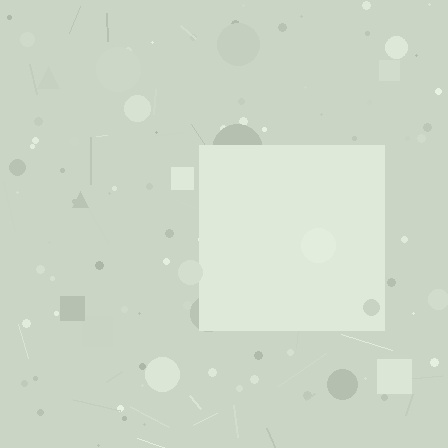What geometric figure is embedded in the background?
A square is embedded in the background.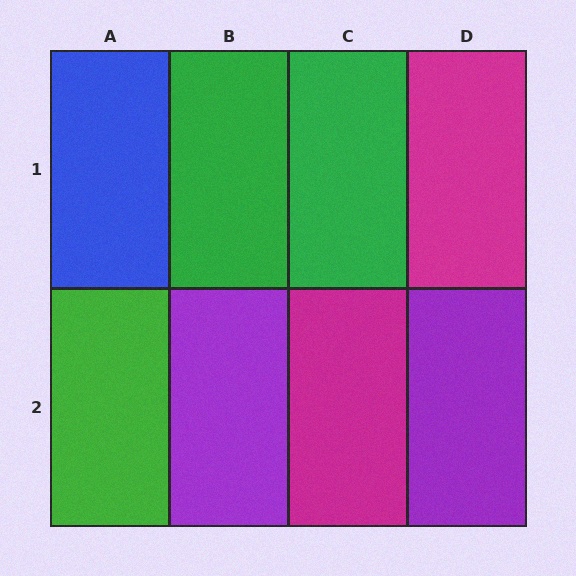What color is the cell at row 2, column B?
Purple.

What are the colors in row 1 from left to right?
Blue, green, green, magenta.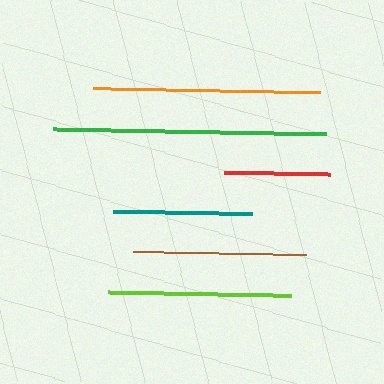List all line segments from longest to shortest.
From longest to shortest: green, orange, lime, brown, teal, red.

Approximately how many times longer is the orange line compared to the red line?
The orange line is approximately 2.1 times the length of the red line.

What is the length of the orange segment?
The orange segment is approximately 227 pixels long.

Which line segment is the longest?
The green line is the longest at approximately 272 pixels.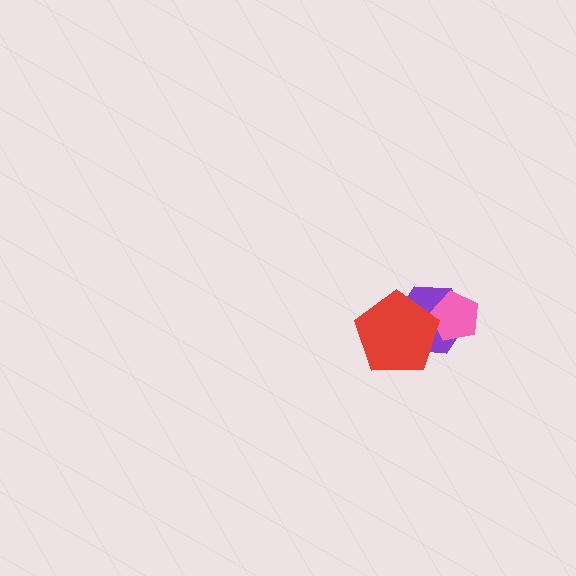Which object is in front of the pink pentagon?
The red pentagon is in front of the pink pentagon.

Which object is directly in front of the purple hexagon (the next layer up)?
The pink pentagon is directly in front of the purple hexagon.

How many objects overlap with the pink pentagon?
2 objects overlap with the pink pentagon.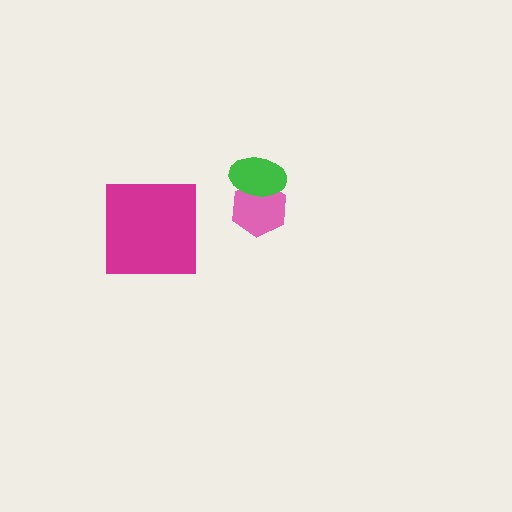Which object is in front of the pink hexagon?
The green ellipse is in front of the pink hexagon.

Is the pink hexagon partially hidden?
Yes, it is partially covered by another shape.